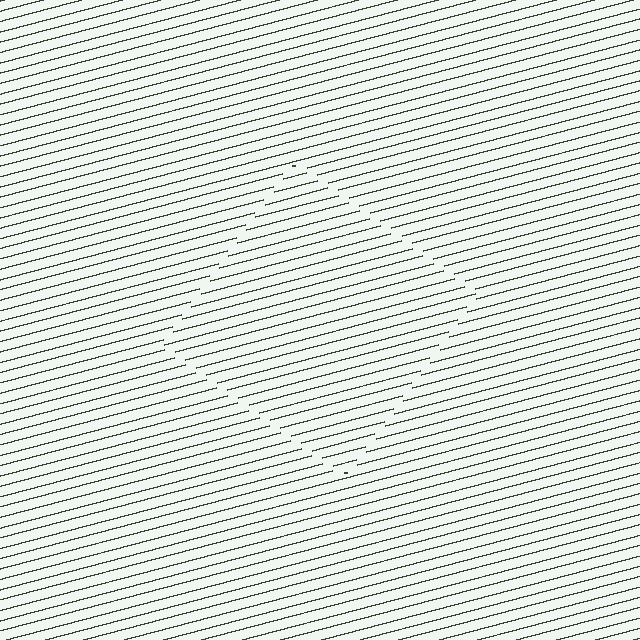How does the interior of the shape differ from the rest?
The interior of the shape contains the same grating, shifted by half a period — the contour is defined by the phase discontinuity where line-ends from the inner and outer gratings abut.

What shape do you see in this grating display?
An illusory square. The interior of the shape contains the same grating, shifted by half a period — the contour is defined by the phase discontinuity where line-ends from the inner and outer gratings abut.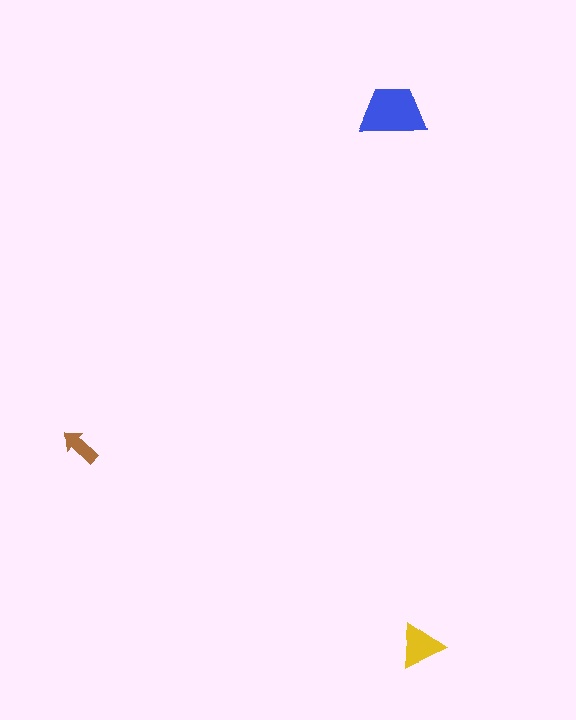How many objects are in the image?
There are 3 objects in the image.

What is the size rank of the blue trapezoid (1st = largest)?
1st.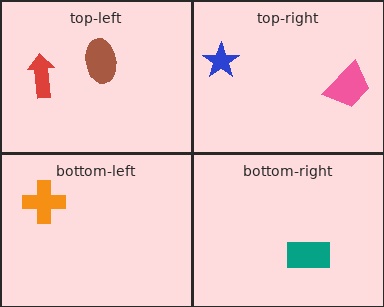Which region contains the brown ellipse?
The top-left region.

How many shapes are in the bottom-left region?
1.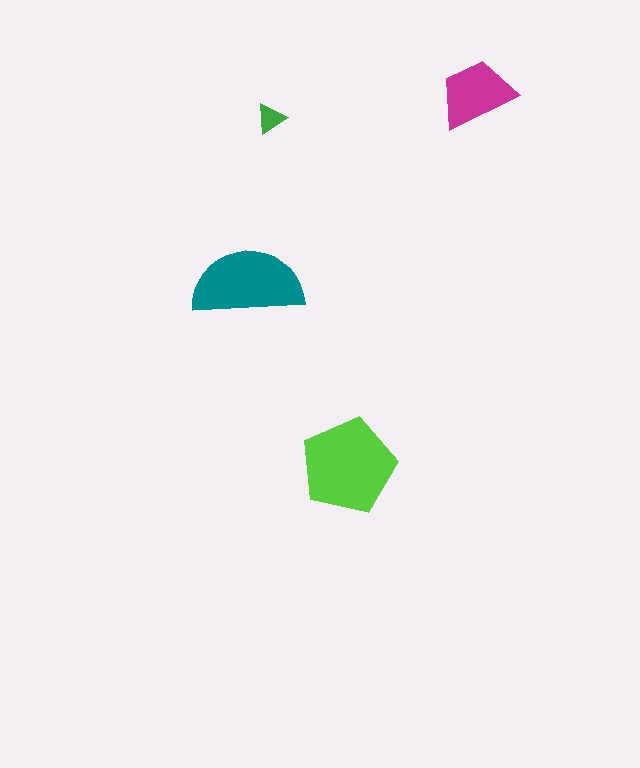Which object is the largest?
The lime pentagon.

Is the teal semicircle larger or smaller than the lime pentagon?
Smaller.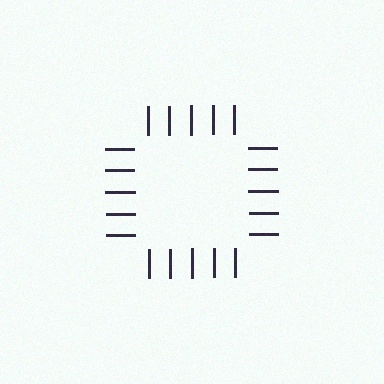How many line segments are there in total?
20 — 5 along each of the 4 edges.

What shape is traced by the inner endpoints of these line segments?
An illusory square — the line segments terminate on its edges but no continuous stroke is drawn.